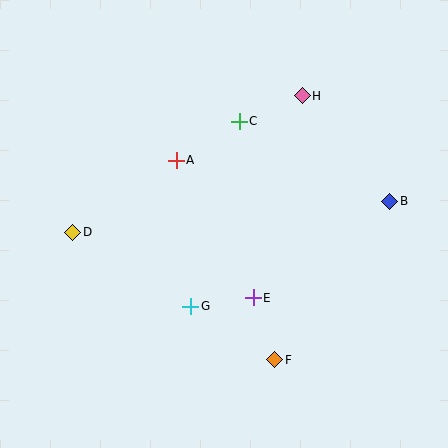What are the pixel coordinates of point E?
Point E is at (253, 298).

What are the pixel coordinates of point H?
Point H is at (302, 96).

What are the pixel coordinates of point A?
Point A is at (176, 160).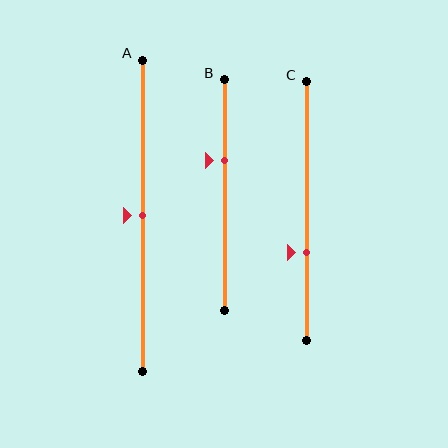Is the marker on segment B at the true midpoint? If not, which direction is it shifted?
No, the marker on segment B is shifted upward by about 15% of the segment length.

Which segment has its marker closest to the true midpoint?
Segment A has its marker closest to the true midpoint.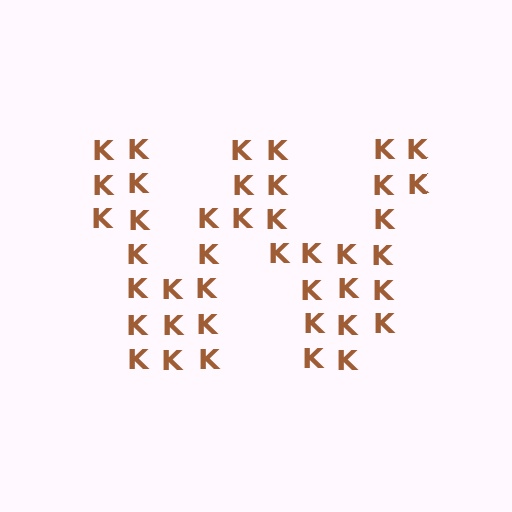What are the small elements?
The small elements are letter K's.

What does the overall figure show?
The overall figure shows the letter W.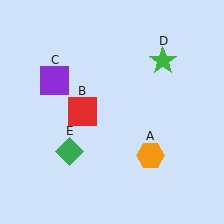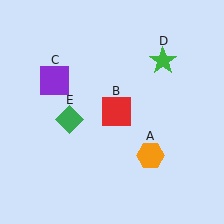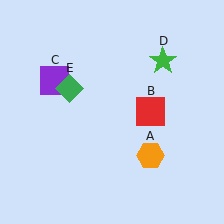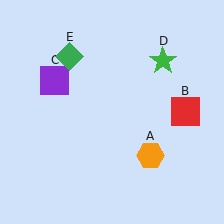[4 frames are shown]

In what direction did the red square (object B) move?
The red square (object B) moved right.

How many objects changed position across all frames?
2 objects changed position: red square (object B), green diamond (object E).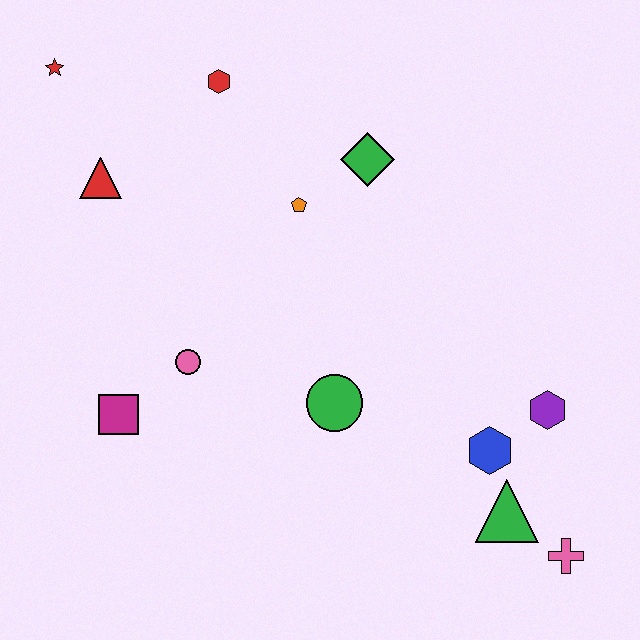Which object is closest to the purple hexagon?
The blue hexagon is closest to the purple hexagon.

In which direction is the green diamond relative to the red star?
The green diamond is to the right of the red star.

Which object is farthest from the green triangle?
The red star is farthest from the green triangle.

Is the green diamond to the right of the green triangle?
No